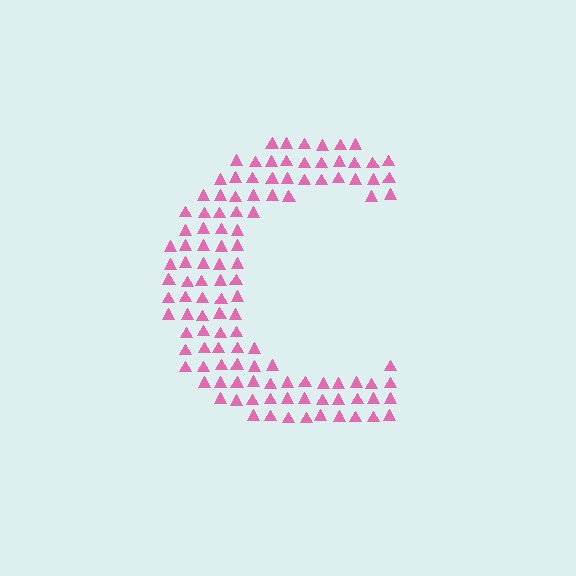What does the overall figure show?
The overall figure shows the letter C.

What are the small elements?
The small elements are triangles.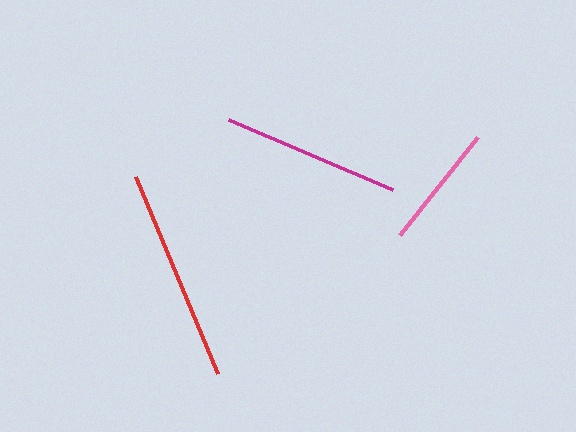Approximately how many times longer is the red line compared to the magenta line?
The red line is approximately 1.2 times the length of the magenta line.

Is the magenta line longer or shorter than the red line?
The red line is longer than the magenta line.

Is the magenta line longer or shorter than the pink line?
The magenta line is longer than the pink line.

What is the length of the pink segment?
The pink segment is approximately 126 pixels long.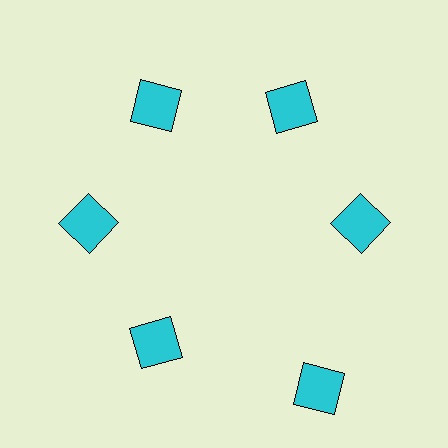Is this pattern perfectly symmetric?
No. The 6 cyan squares are arranged in a ring, but one element near the 5 o'clock position is pushed outward from the center, breaking the 6-fold rotational symmetry.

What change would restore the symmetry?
The symmetry would be restored by moving it inward, back onto the ring so that all 6 squares sit at equal angles and equal distance from the center.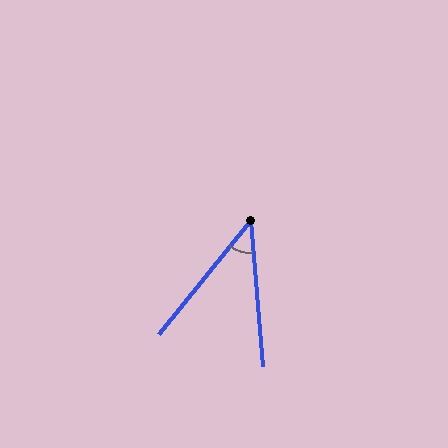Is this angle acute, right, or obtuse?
It is acute.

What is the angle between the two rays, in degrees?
Approximately 43 degrees.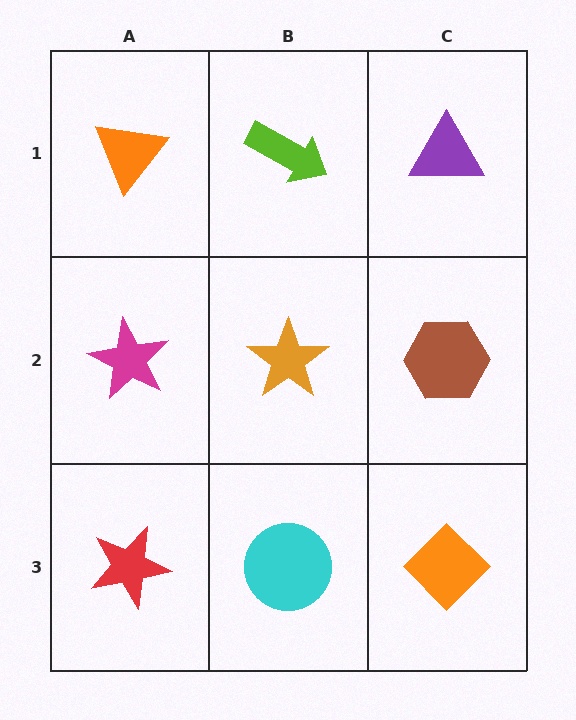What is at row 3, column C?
An orange diamond.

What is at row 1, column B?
A lime arrow.